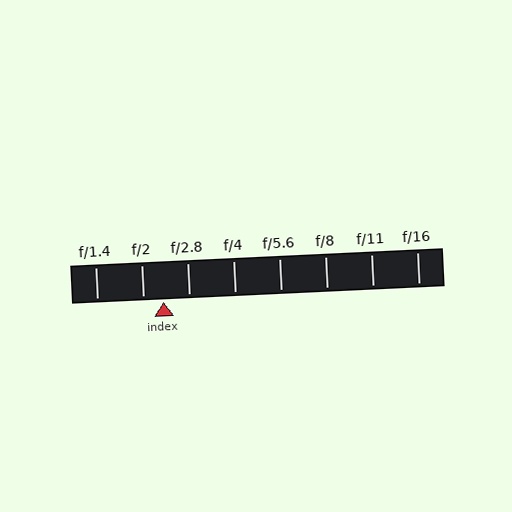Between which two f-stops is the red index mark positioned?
The index mark is between f/2 and f/2.8.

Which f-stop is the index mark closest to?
The index mark is closest to f/2.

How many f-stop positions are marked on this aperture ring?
There are 8 f-stop positions marked.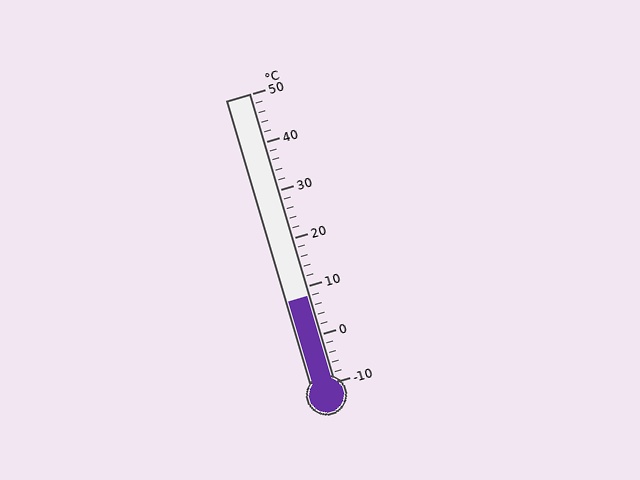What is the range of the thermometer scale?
The thermometer scale ranges from -10°C to 50°C.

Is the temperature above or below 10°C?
The temperature is below 10°C.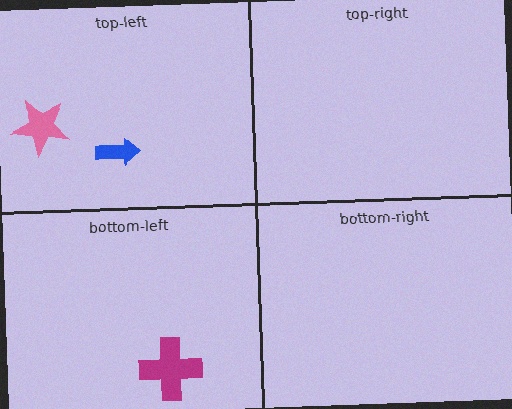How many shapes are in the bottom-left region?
1.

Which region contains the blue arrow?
The top-left region.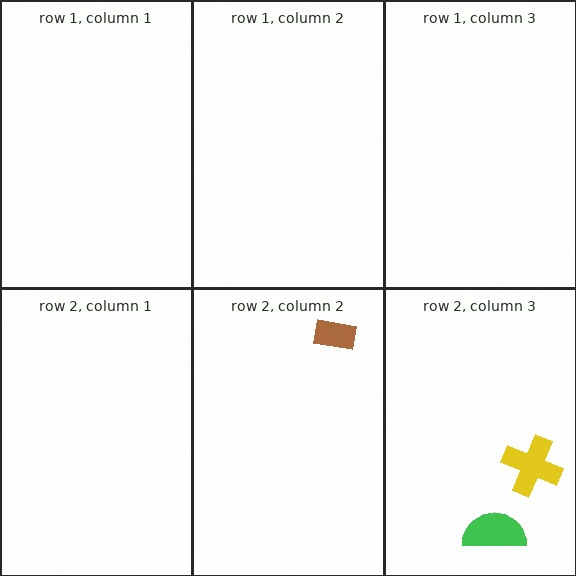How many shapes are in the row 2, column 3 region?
2.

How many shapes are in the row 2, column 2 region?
1.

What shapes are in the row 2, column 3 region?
The yellow cross, the green semicircle.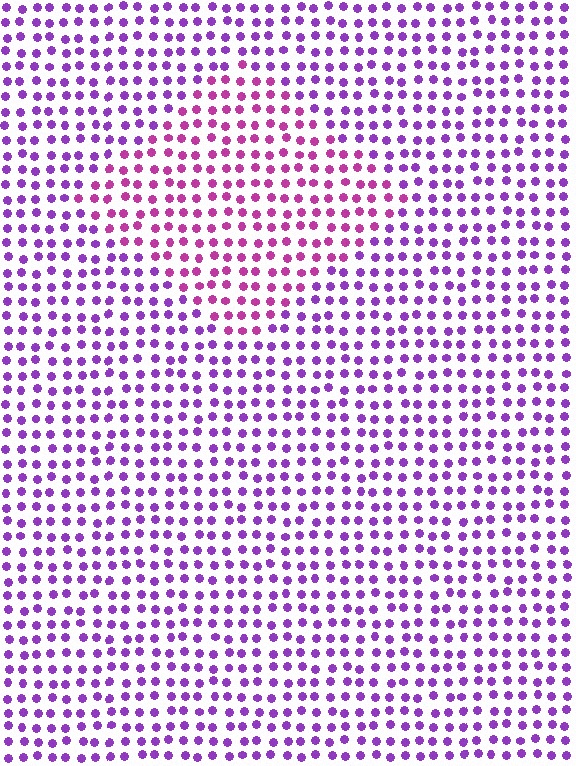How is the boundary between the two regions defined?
The boundary is defined purely by a slight shift in hue (about 34 degrees). Spacing, size, and orientation are identical on both sides.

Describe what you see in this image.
The image is filled with small purple elements in a uniform arrangement. A diamond-shaped region is visible where the elements are tinted to a slightly different hue, forming a subtle color boundary.